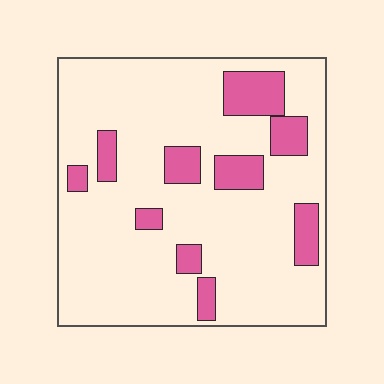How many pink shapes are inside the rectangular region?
10.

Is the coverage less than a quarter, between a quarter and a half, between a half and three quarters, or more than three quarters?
Less than a quarter.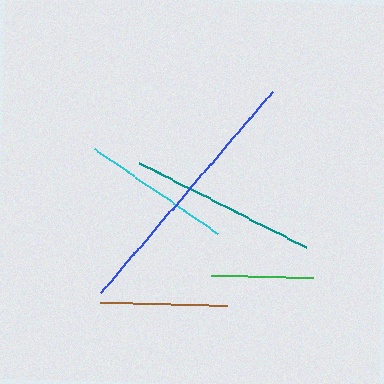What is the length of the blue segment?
The blue segment is approximately 264 pixels long.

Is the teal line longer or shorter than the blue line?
The blue line is longer than the teal line.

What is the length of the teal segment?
The teal segment is approximately 187 pixels long.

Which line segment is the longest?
The blue line is the longest at approximately 264 pixels.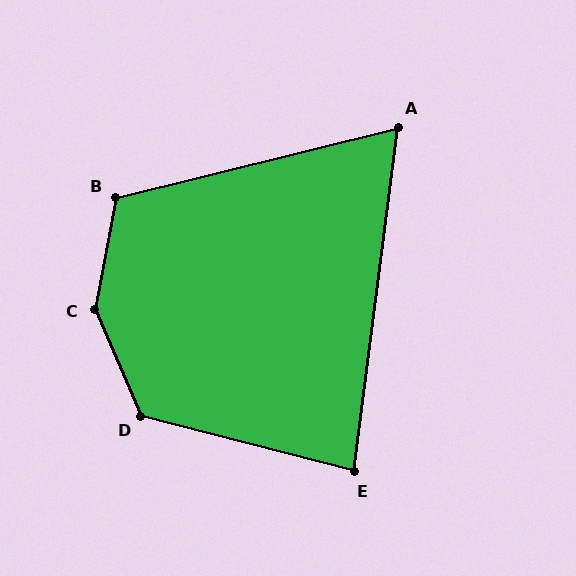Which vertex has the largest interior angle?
C, at approximately 146 degrees.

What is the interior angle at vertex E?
Approximately 83 degrees (acute).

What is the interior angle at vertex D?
Approximately 128 degrees (obtuse).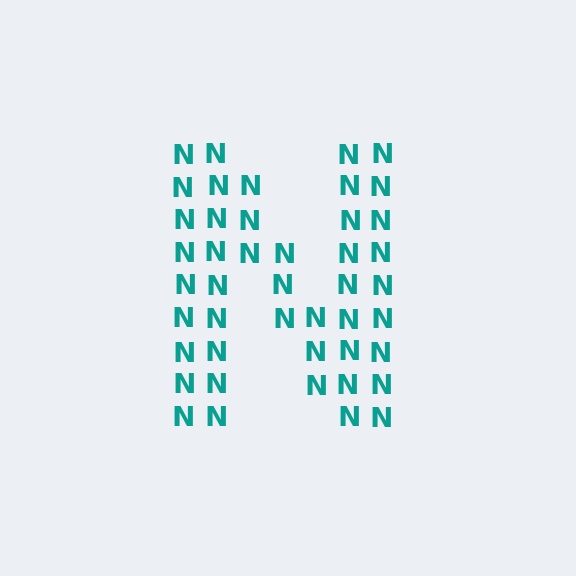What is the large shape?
The large shape is the letter N.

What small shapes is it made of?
It is made of small letter N's.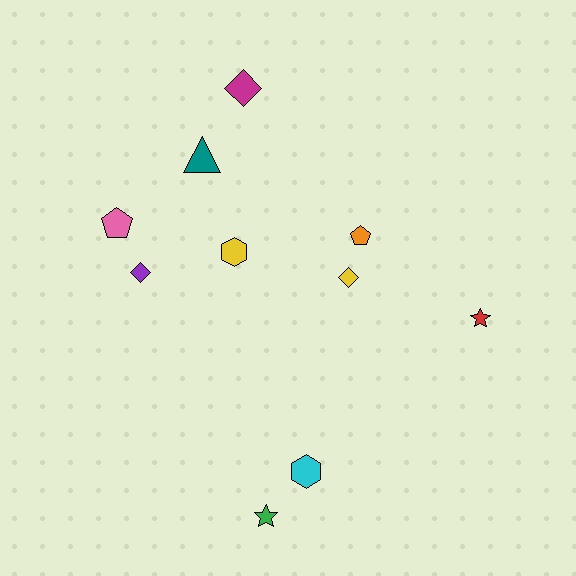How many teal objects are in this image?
There is 1 teal object.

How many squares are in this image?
There are no squares.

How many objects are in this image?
There are 10 objects.